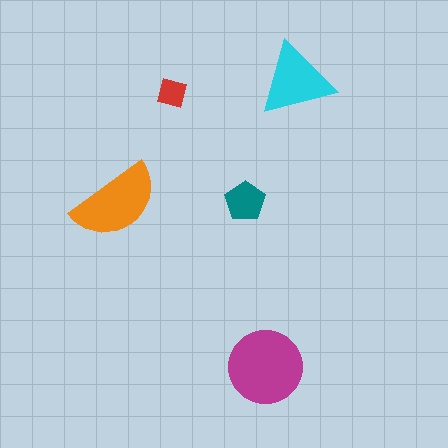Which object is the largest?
The magenta circle.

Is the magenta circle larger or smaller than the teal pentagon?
Larger.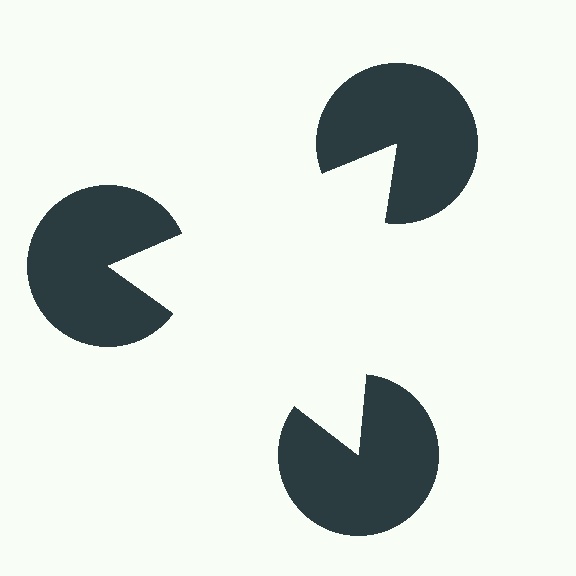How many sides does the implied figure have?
3 sides.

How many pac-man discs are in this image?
There are 3 — one at each vertex of the illusory triangle.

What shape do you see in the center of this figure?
An illusory triangle — its edges are inferred from the aligned wedge cuts in the pac-man discs, not physically drawn.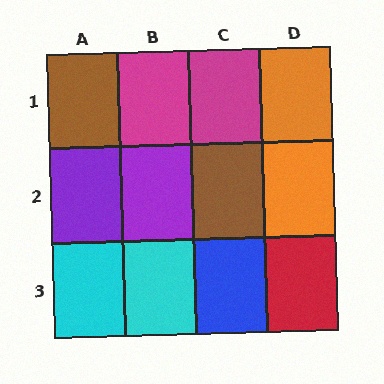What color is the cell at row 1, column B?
Magenta.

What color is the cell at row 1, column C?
Magenta.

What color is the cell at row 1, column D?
Orange.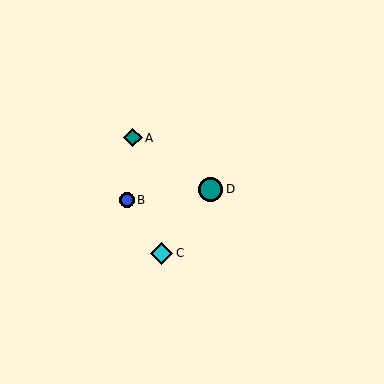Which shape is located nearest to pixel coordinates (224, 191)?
The teal circle (labeled D) at (211, 189) is nearest to that location.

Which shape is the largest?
The teal circle (labeled D) is the largest.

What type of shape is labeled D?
Shape D is a teal circle.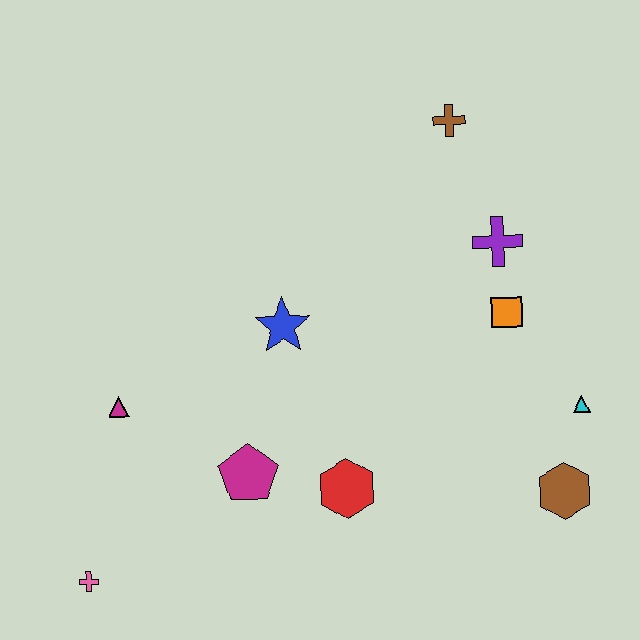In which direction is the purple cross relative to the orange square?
The purple cross is above the orange square.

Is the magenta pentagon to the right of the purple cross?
No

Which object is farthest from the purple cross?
The pink cross is farthest from the purple cross.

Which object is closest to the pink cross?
The magenta triangle is closest to the pink cross.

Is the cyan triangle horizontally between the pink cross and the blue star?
No